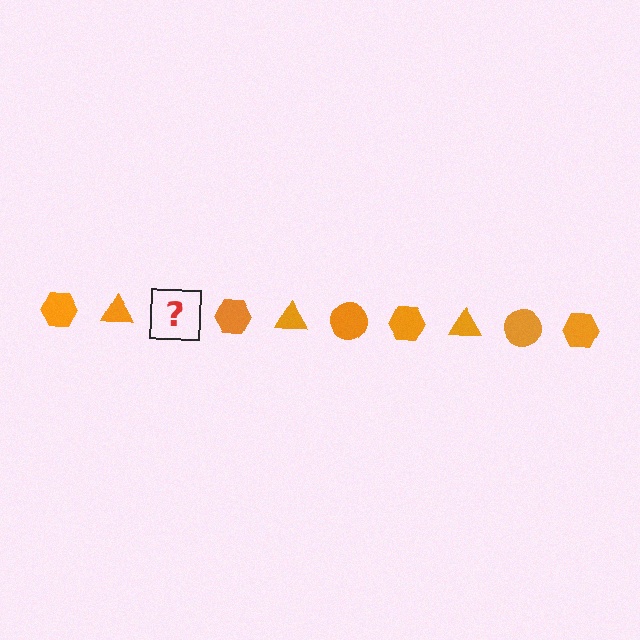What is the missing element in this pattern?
The missing element is an orange circle.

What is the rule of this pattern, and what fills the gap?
The rule is that the pattern cycles through hexagon, triangle, circle shapes in orange. The gap should be filled with an orange circle.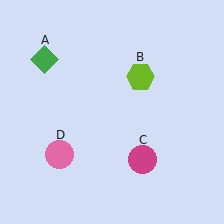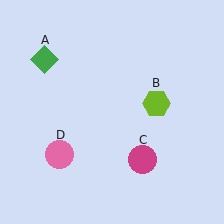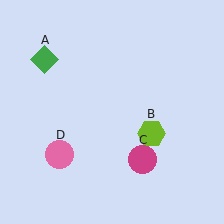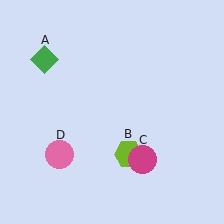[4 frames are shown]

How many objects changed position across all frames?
1 object changed position: lime hexagon (object B).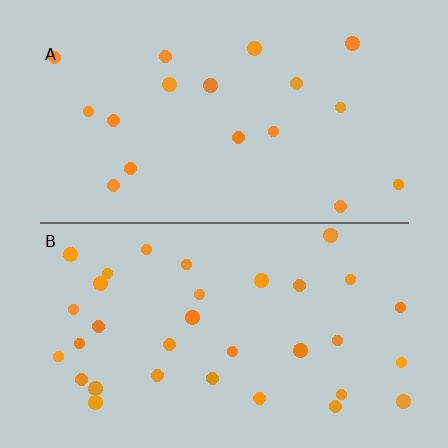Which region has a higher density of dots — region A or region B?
B (the bottom).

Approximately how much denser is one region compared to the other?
Approximately 1.8× — region B over region A.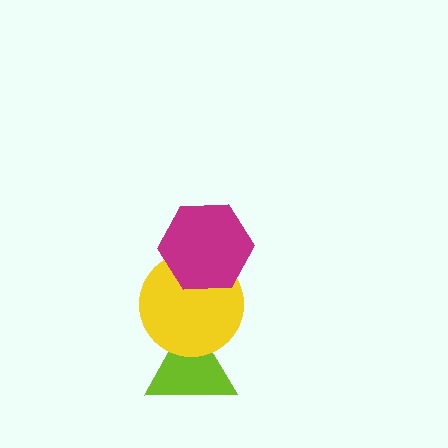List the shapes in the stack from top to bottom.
From top to bottom: the magenta hexagon, the yellow circle, the lime triangle.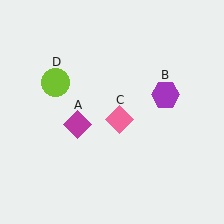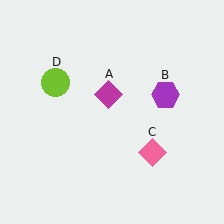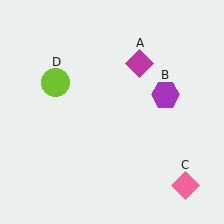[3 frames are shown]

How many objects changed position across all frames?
2 objects changed position: magenta diamond (object A), pink diamond (object C).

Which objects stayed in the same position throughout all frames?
Purple hexagon (object B) and lime circle (object D) remained stationary.